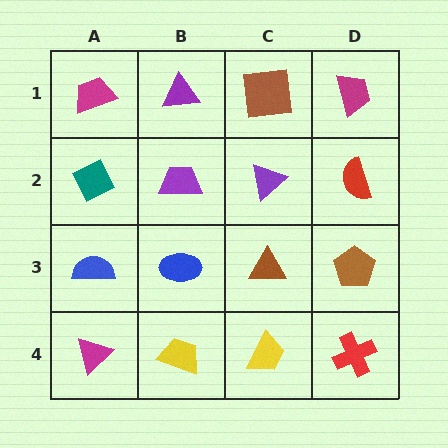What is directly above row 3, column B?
A purple trapezoid.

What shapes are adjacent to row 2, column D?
A magenta trapezoid (row 1, column D), a brown pentagon (row 3, column D), a purple triangle (row 2, column C).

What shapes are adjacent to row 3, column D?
A red semicircle (row 2, column D), a red cross (row 4, column D), a brown triangle (row 3, column C).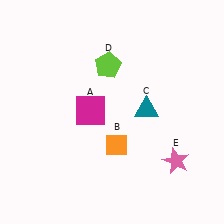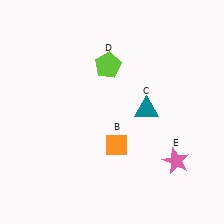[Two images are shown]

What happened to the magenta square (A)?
The magenta square (A) was removed in Image 2. It was in the top-left area of Image 1.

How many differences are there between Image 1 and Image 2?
There is 1 difference between the two images.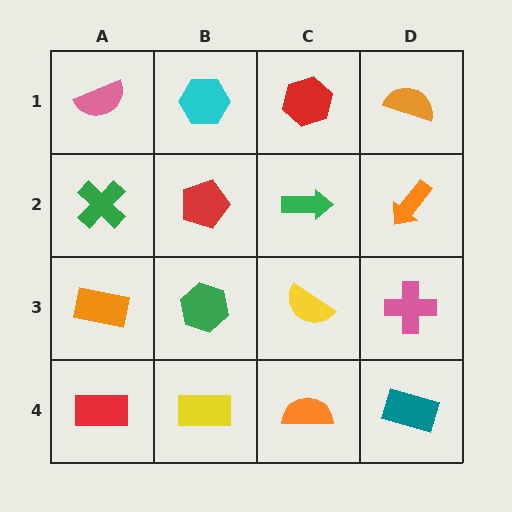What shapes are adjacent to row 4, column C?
A yellow semicircle (row 3, column C), a yellow rectangle (row 4, column B), a teal rectangle (row 4, column D).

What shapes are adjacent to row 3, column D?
An orange arrow (row 2, column D), a teal rectangle (row 4, column D), a yellow semicircle (row 3, column C).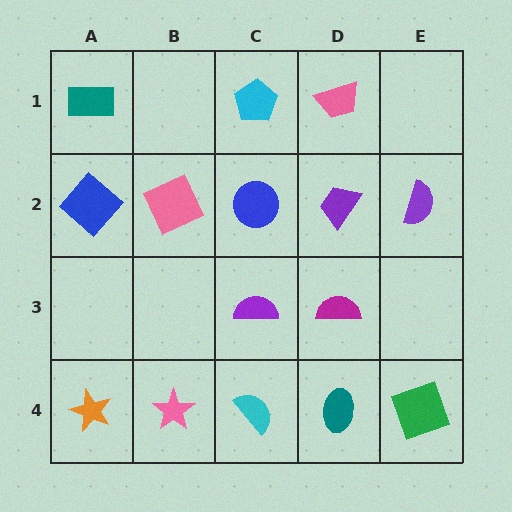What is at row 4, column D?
A teal ellipse.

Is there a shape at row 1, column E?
No, that cell is empty.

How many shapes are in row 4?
5 shapes.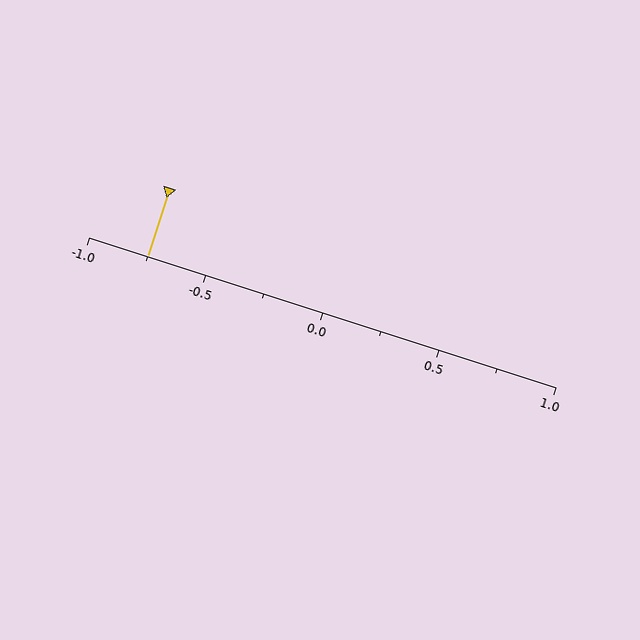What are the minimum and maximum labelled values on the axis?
The axis runs from -1.0 to 1.0.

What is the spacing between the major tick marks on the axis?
The major ticks are spaced 0.5 apart.